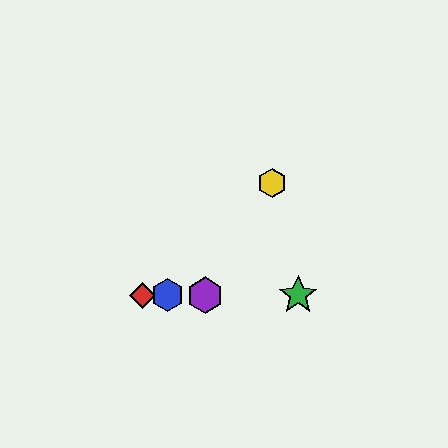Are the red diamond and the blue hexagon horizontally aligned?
Yes, both are at y≈295.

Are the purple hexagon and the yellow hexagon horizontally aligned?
No, the purple hexagon is at y≈295 and the yellow hexagon is at y≈183.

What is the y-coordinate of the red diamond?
The red diamond is at y≈295.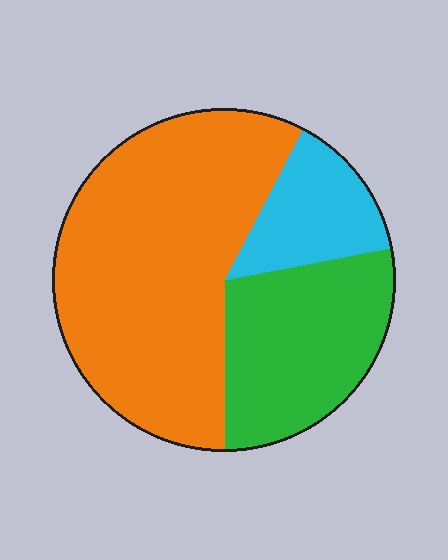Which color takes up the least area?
Cyan, at roughly 15%.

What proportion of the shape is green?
Green takes up about one quarter (1/4) of the shape.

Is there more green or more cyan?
Green.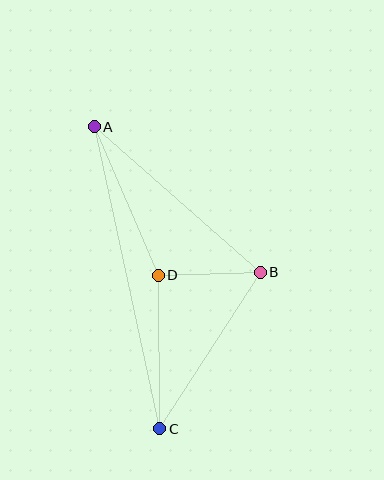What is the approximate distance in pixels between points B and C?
The distance between B and C is approximately 186 pixels.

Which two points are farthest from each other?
Points A and C are farthest from each other.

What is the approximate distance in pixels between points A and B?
The distance between A and B is approximately 221 pixels.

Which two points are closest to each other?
Points B and D are closest to each other.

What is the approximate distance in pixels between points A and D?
The distance between A and D is approximately 161 pixels.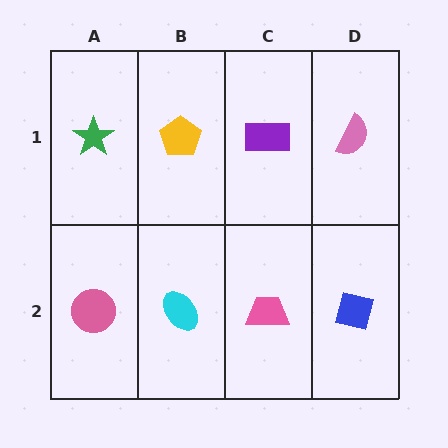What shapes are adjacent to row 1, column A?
A pink circle (row 2, column A), a yellow pentagon (row 1, column B).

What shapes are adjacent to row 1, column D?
A blue square (row 2, column D), a purple rectangle (row 1, column C).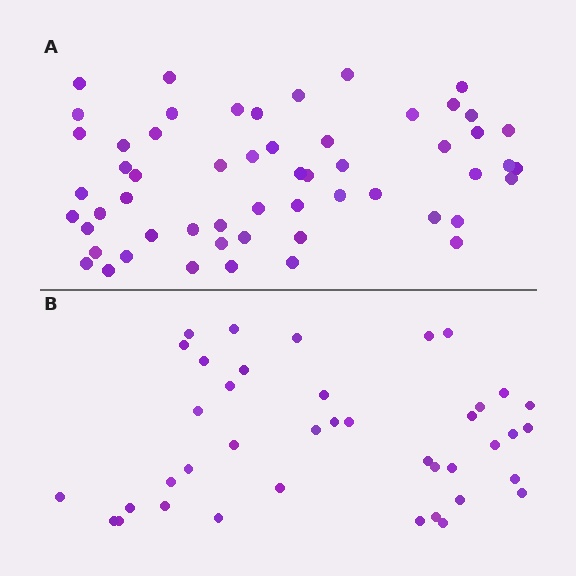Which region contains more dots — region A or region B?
Region A (the top region) has more dots.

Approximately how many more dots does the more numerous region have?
Region A has approximately 15 more dots than region B.